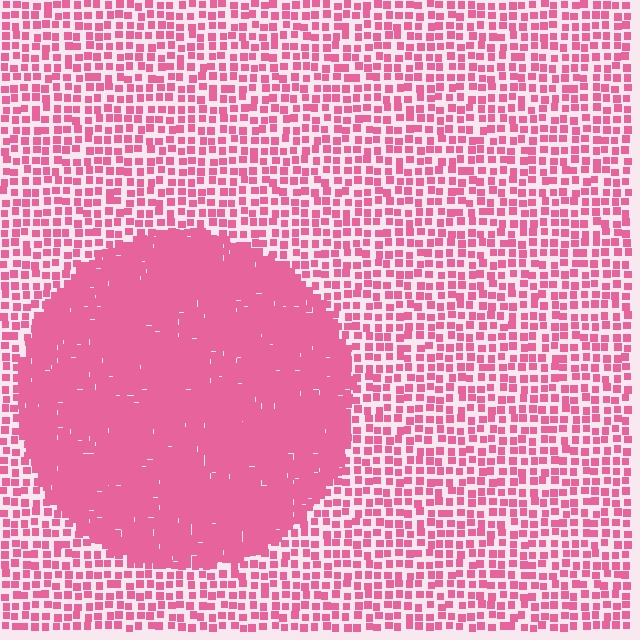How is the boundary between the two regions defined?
The boundary is defined by a change in element density (approximately 2.6x ratio). All elements are the same color, size, and shape.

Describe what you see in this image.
The image contains small pink elements arranged at two different densities. A circle-shaped region is visible where the elements are more densely packed than the surrounding area.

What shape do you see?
I see a circle.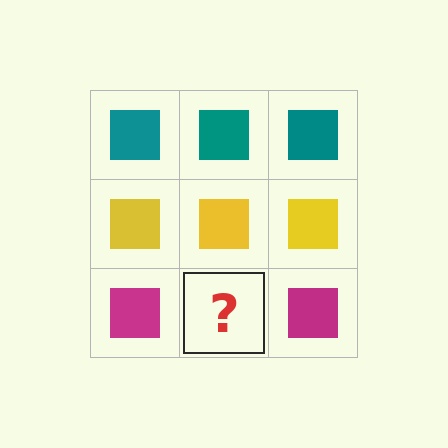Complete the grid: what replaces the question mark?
The question mark should be replaced with a magenta square.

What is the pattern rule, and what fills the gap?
The rule is that each row has a consistent color. The gap should be filled with a magenta square.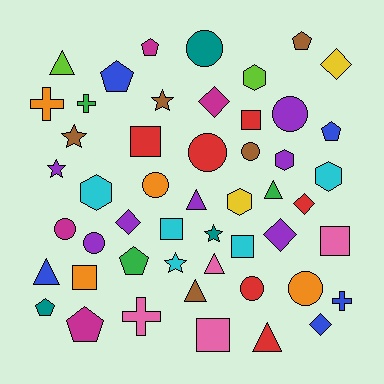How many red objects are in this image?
There are 6 red objects.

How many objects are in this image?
There are 50 objects.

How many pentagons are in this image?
There are 7 pentagons.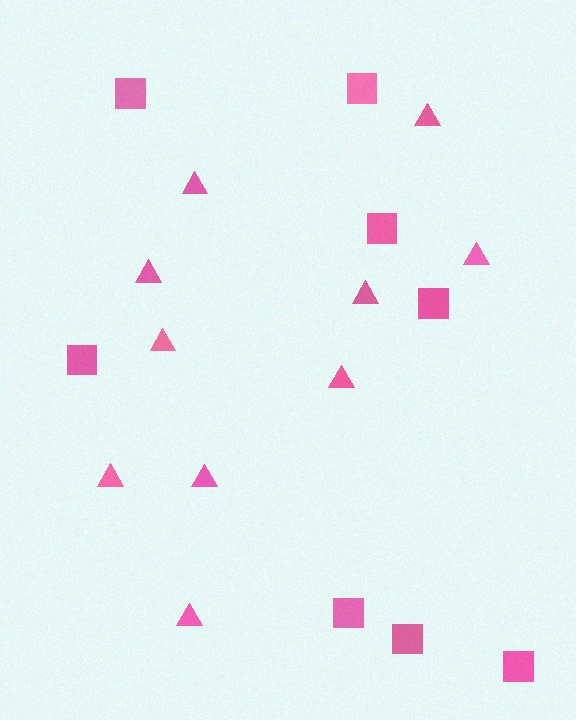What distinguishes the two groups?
There are 2 groups: one group of squares (8) and one group of triangles (10).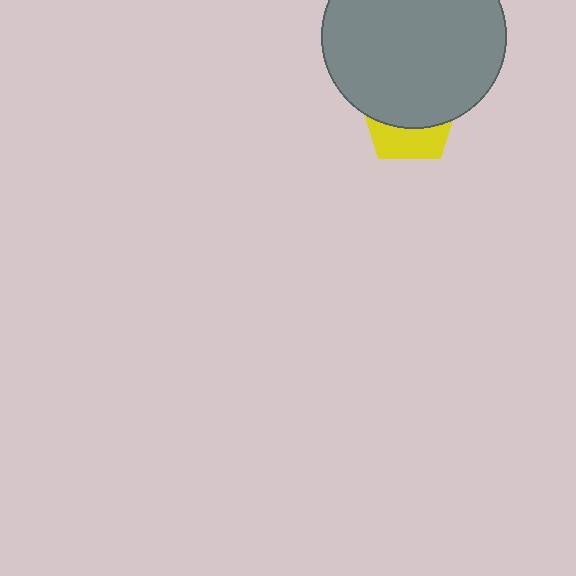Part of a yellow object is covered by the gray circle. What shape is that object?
It is a pentagon.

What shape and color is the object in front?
The object in front is a gray circle.